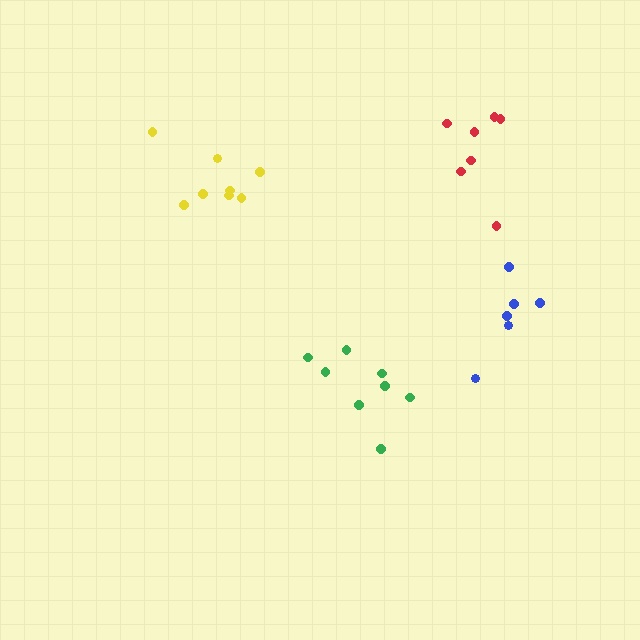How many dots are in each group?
Group 1: 8 dots, Group 2: 8 dots, Group 3: 7 dots, Group 4: 6 dots (29 total).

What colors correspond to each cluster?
The clusters are colored: yellow, green, red, blue.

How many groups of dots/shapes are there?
There are 4 groups.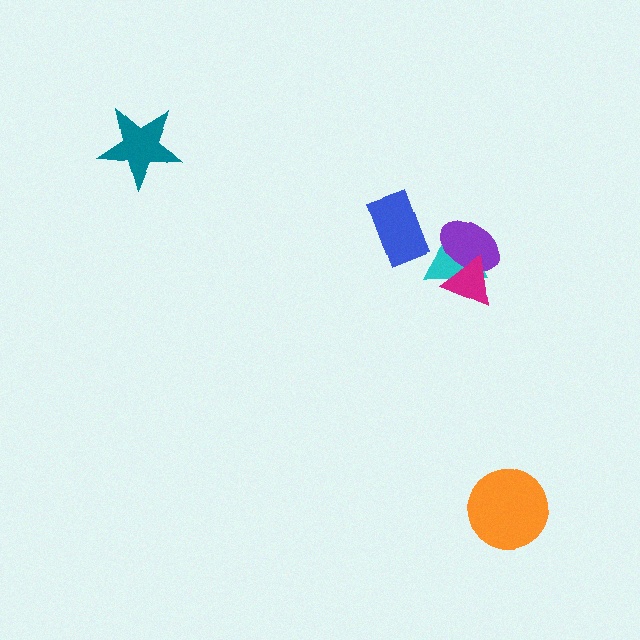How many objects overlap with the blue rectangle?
0 objects overlap with the blue rectangle.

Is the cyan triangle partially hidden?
Yes, it is partially covered by another shape.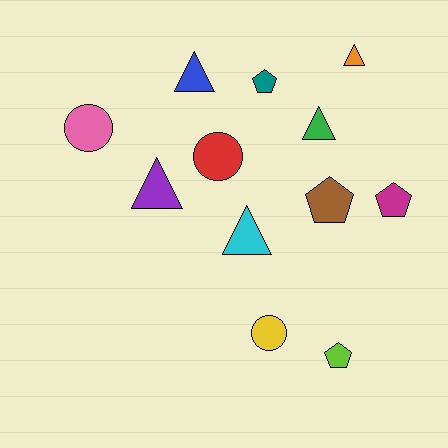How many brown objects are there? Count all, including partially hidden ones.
There is 1 brown object.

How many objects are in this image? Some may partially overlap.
There are 12 objects.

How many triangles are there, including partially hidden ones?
There are 5 triangles.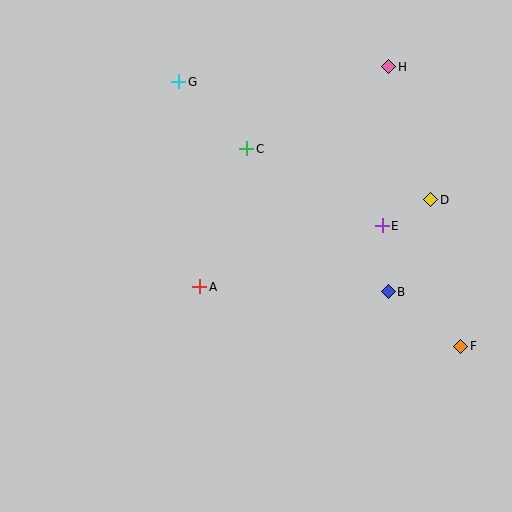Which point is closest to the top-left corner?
Point G is closest to the top-left corner.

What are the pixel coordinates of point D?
Point D is at (431, 200).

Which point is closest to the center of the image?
Point A at (200, 287) is closest to the center.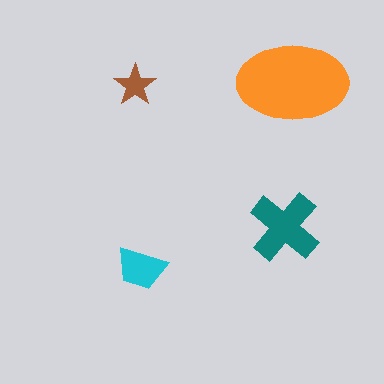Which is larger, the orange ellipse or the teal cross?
The orange ellipse.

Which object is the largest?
The orange ellipse.